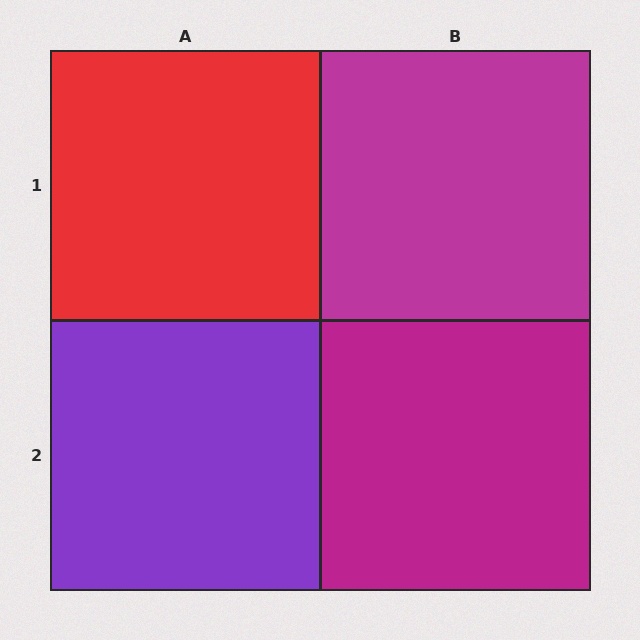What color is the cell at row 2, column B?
Magenta.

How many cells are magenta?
2 cells are magenta.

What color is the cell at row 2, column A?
Purple.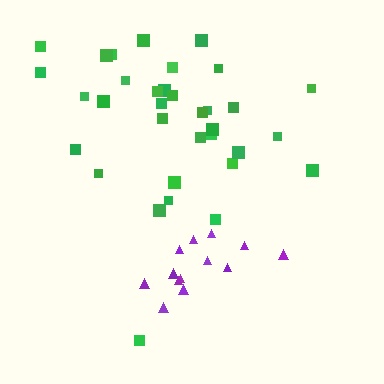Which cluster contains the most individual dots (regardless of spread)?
Green (34).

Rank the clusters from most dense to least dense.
purple, green.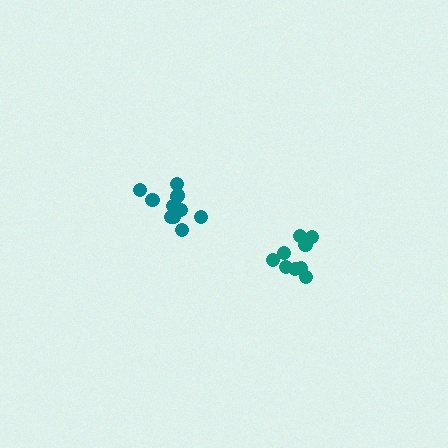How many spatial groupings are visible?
There are 2 spatial groupings.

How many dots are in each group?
Group 1: 11 dots, Group 2: 9 dots (20 total).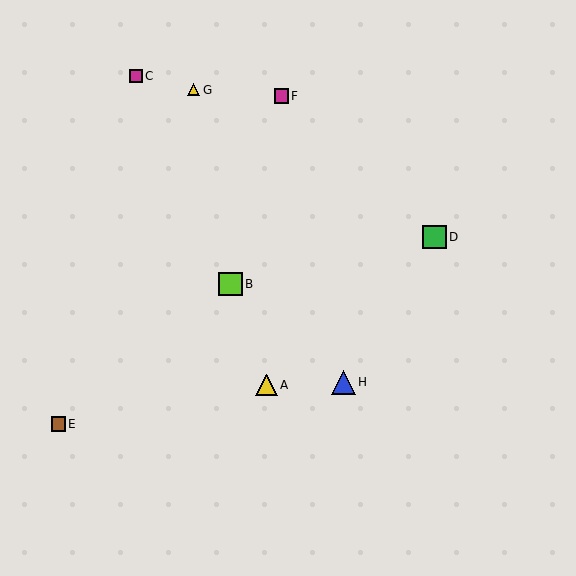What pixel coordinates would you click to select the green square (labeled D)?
Click at (434, 237) to select the green square D.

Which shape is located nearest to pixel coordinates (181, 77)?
The yellow triangle (labeled G) at (194, 90) is nearest to that location.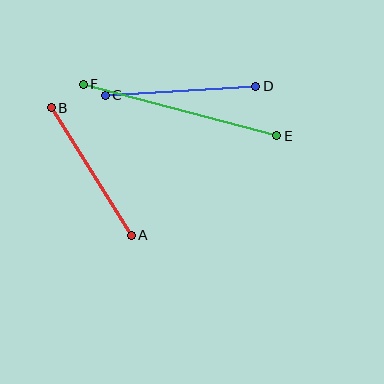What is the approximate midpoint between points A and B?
The midpoint is at approximately (91, 172) pixels.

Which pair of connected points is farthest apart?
Points E and F are farthest apart.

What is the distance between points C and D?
The distance is approximately 150 pixels.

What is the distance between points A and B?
The distance is approximately 151 pixels.